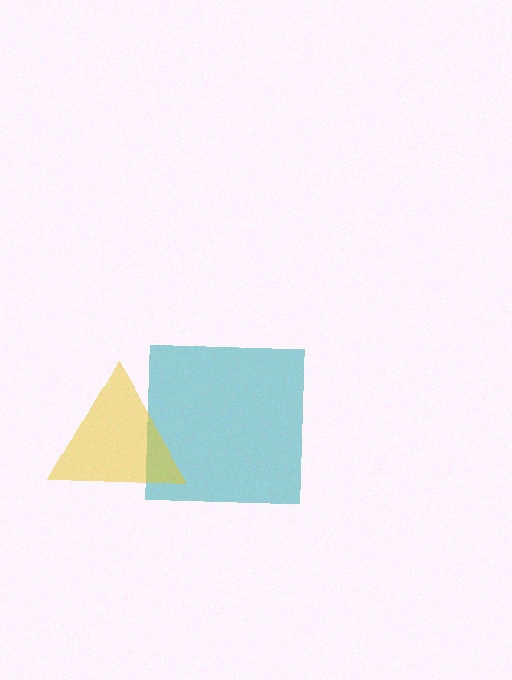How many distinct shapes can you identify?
There are 2 distinct shapes: a teal square, a yellow triangle.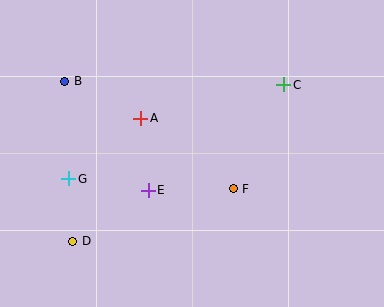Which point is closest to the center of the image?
Point F at (233, 189) is closest to the center.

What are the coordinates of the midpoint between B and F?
The midpoint between B and F is at (149, 135).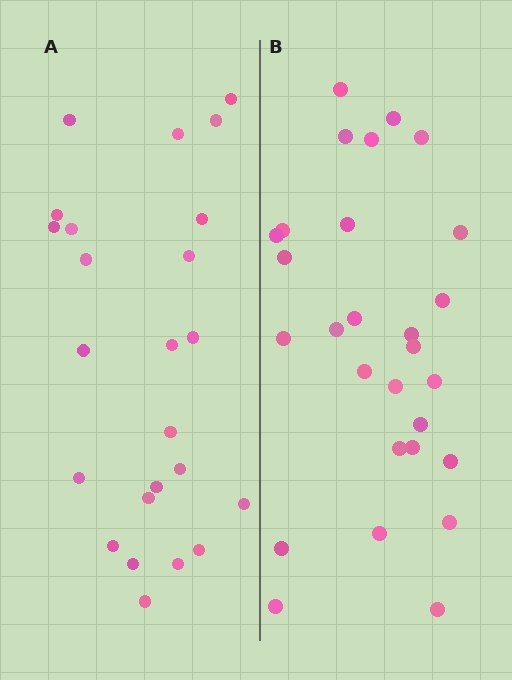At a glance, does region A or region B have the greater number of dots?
Region B (the right region) has more dots.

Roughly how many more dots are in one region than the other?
Region B has about 4 more dots than region A.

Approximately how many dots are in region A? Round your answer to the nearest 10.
About 20 dots. (The exact count is 24, which rounds to 20.)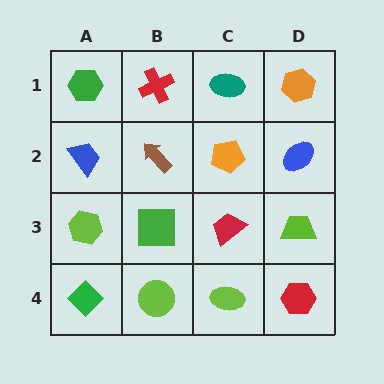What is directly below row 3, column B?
A lime circle.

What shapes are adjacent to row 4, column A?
A lime hexagon (row 3, column A), a lime circle (row 4, column B).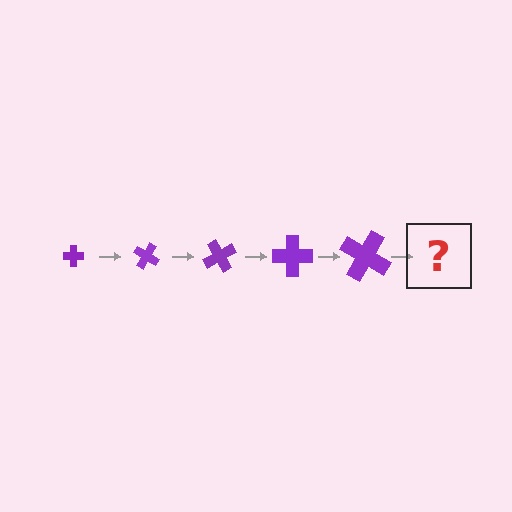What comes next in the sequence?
The next element should be a cross, larger than the previous one and rotated 150 degrees from the start.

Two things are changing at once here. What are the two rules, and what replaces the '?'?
The two rules are that the cross grows larger each step and it rotates 30 degrees each step. The '?' should be a cross, larger than the previous one and rotated 150 degrees from the start.